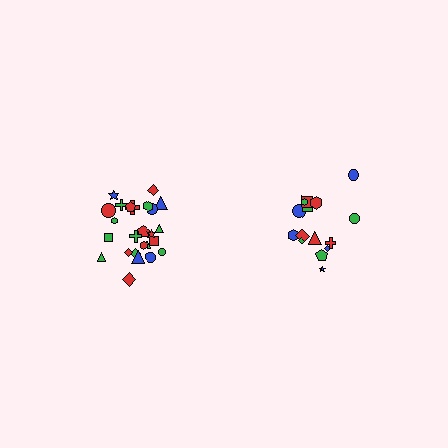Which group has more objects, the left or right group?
The left group.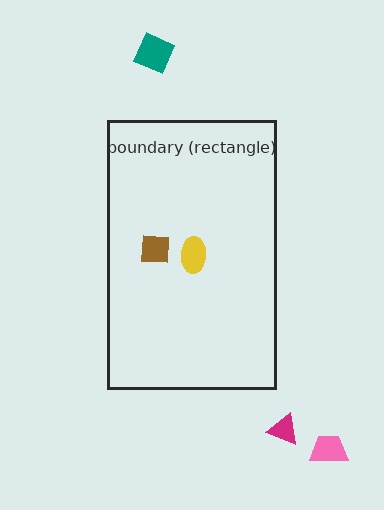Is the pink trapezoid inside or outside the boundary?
Outside.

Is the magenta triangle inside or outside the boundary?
Outside.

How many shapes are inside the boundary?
2 inside, 3 outside.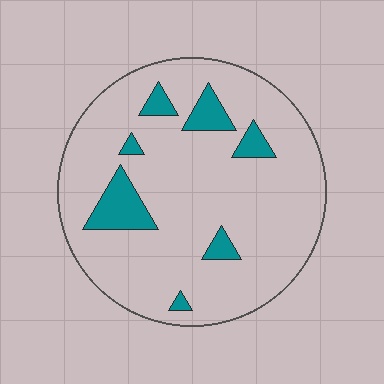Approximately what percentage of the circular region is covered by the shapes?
Approximately 10%.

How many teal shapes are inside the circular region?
7.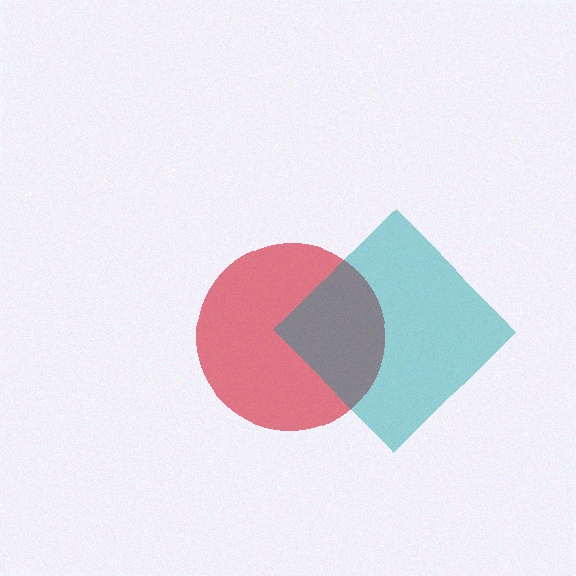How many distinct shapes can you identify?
There are 2 distinct shapes: a red circle, a teal diamond.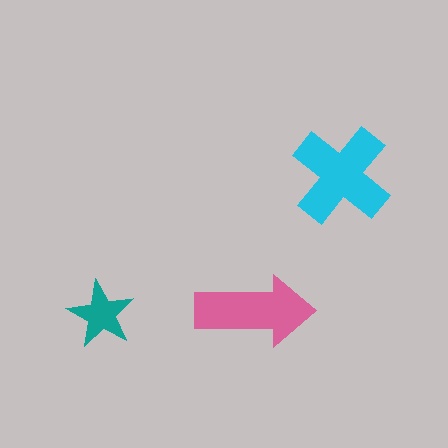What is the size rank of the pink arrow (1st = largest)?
2nd.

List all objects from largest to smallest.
The cyan cross, the pink arrow, the teal star.